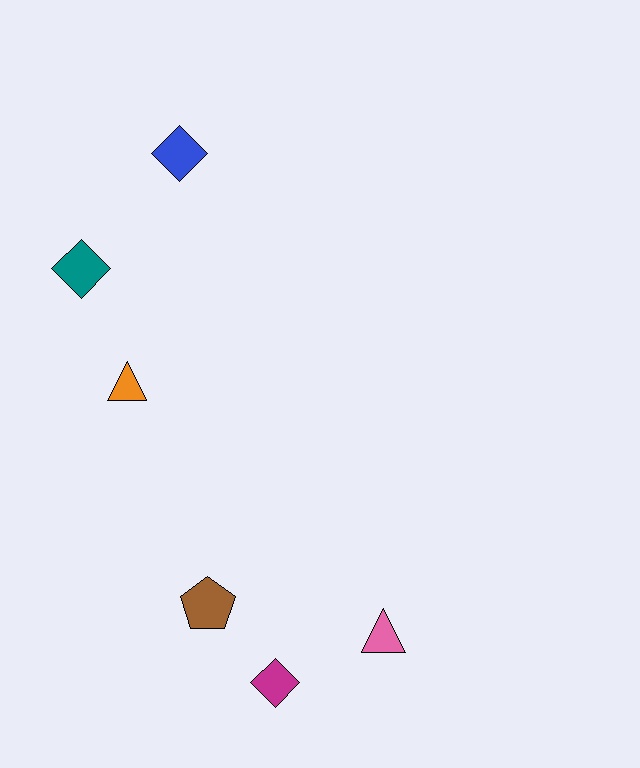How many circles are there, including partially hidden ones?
There are no circles.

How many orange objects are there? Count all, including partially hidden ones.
There is 1 orange object.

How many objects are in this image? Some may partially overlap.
There are 6 objects.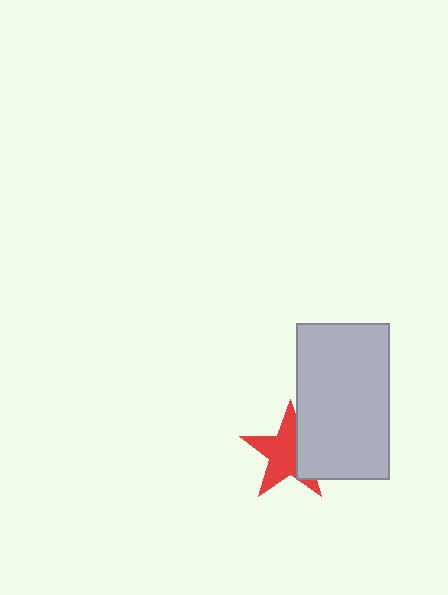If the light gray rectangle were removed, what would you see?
You would see the complete red star.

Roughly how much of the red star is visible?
Most of it is visible (roughly 66%).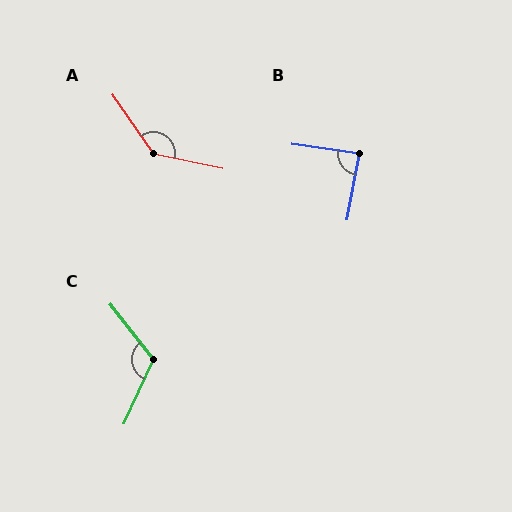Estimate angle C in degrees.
Approximately 117 degrees.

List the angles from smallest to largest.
B (87°), C (117°), A (136°).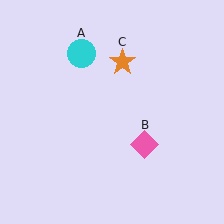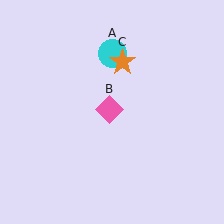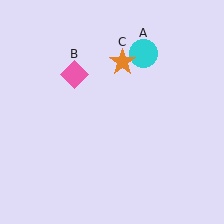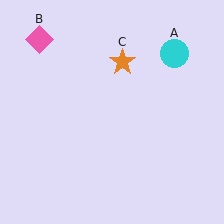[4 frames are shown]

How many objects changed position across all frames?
2 objects changed position: cyan circle (object A), pink diamond (object B).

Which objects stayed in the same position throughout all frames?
Orange star (object C) remained stationary.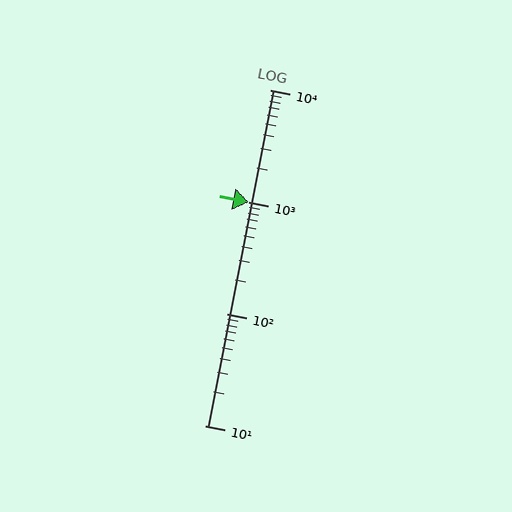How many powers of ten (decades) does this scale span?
The scale spans 3 decades, from 10 to 10000.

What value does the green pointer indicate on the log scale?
The pointer indicates approximately 1000.